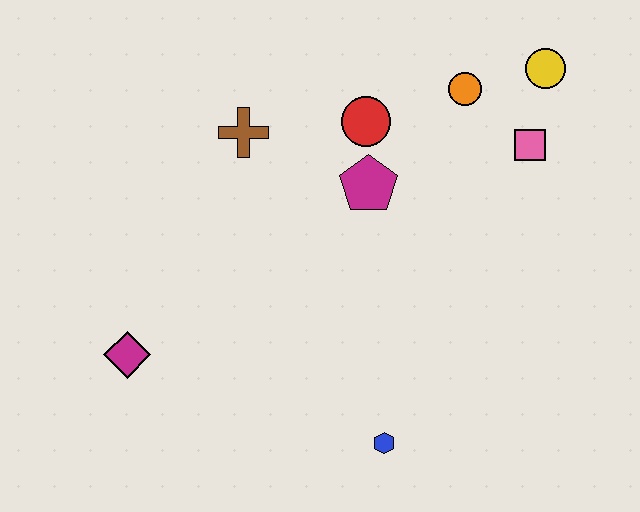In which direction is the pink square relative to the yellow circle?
The pink square is below the yellow circle.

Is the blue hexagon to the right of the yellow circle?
No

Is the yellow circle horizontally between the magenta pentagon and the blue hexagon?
No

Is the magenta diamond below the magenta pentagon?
Yes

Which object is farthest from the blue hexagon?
The yellow circle is farthest from the blue hexagon.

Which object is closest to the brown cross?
The red circle is closest to the brown cross.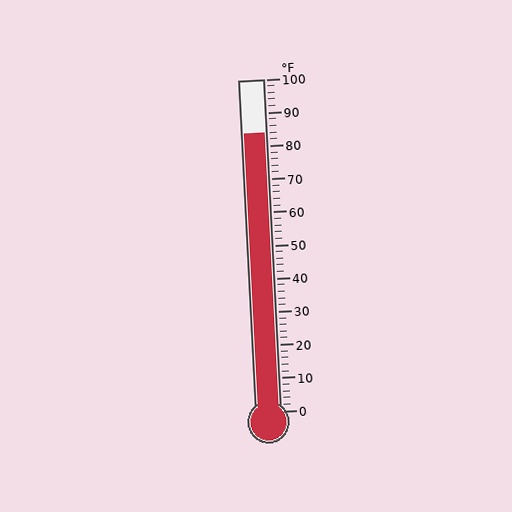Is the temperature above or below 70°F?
The temperature is above 70°F.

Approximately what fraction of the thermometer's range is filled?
The thermometer is filled to approximately 85% of its range.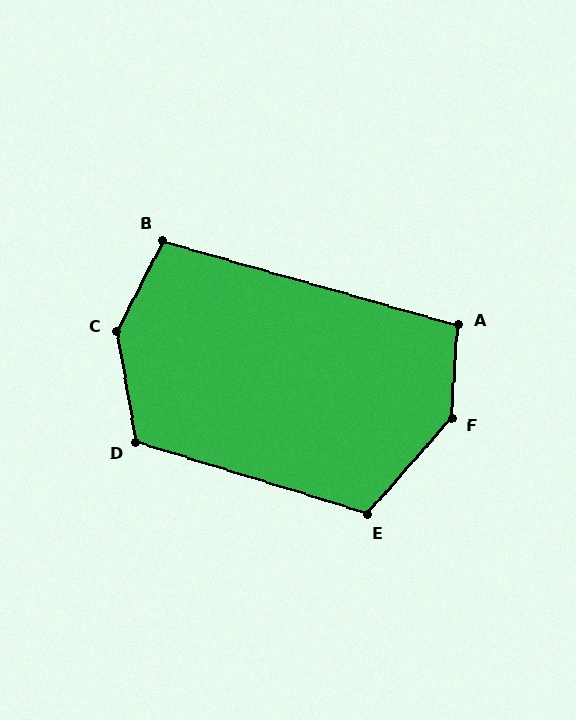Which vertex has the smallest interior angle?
B, at approximately 101 degrees.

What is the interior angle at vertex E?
Approximately 114 degrees (obtuse).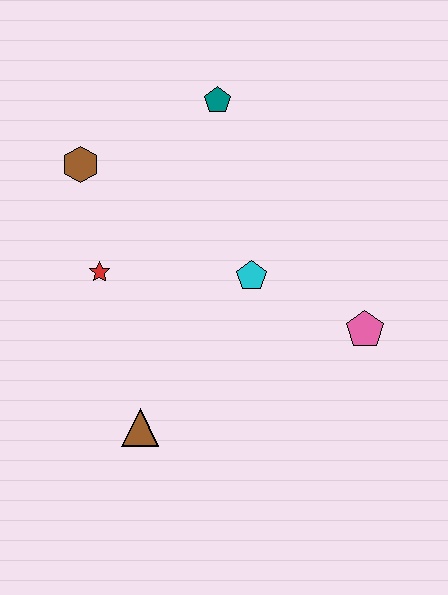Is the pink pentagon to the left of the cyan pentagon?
No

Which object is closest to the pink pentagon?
The cyan pentagon is closest to the pink pentagon.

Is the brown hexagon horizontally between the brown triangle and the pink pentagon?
No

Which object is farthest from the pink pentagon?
The brown hexagon is farthest from the pink pentagon.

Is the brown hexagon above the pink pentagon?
Yes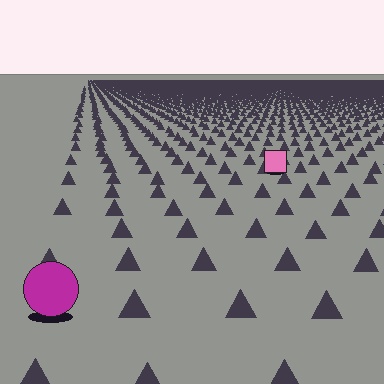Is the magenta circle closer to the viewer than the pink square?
Yes. The magenta circle is closer — you can tell from the texture gradient: the ground texture is coarser near it.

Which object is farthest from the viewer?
The pink square is farthest from the viewer. It appears smaller and the ground texture around it is denser.